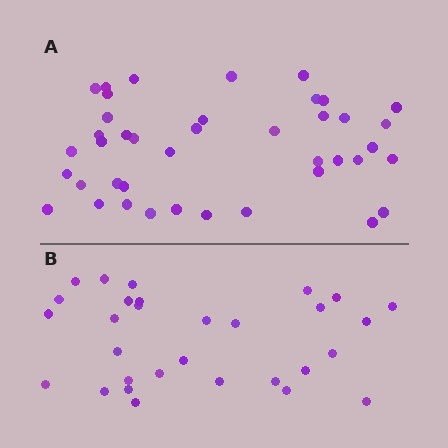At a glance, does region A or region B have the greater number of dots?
Region A (the top region) has more dots.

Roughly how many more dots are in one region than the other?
Region A has roughly 12 or so more dots than region B.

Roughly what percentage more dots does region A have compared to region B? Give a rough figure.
About 35% more.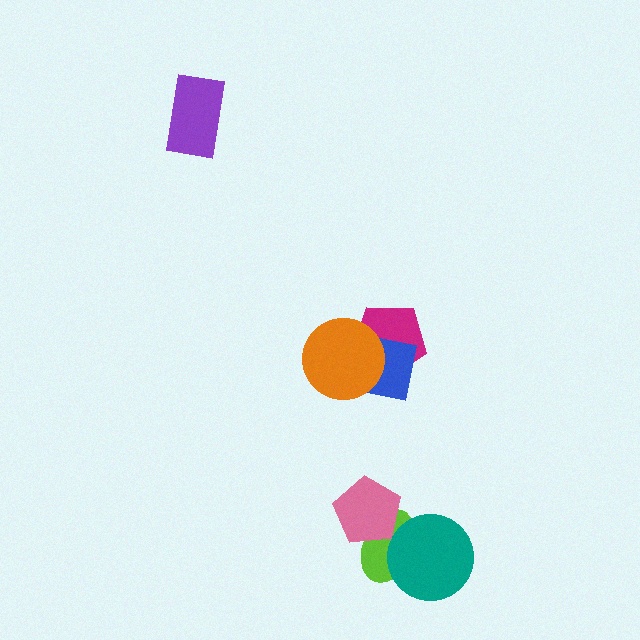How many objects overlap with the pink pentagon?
1 object overlaps with the pink pentagon.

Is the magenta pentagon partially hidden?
Yes, it is partially covered by another shape.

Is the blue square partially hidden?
Yes, it is partially covered by another shape.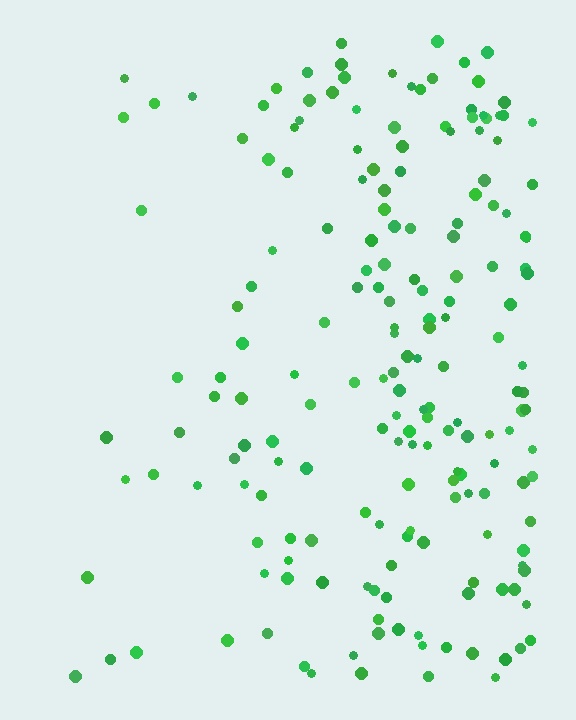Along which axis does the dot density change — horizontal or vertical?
Horizontal.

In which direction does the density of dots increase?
From left to right, with the right side densest.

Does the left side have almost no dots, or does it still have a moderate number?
Still a moderate number, just noticeably fewer than the right.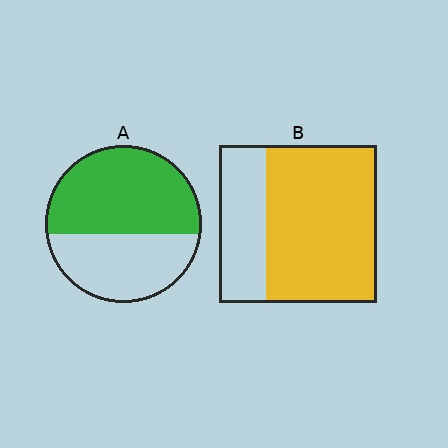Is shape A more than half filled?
Yes.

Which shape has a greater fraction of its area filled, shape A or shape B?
Shape B.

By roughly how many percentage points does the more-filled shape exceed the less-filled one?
By roughly 10 percentage points (B over A).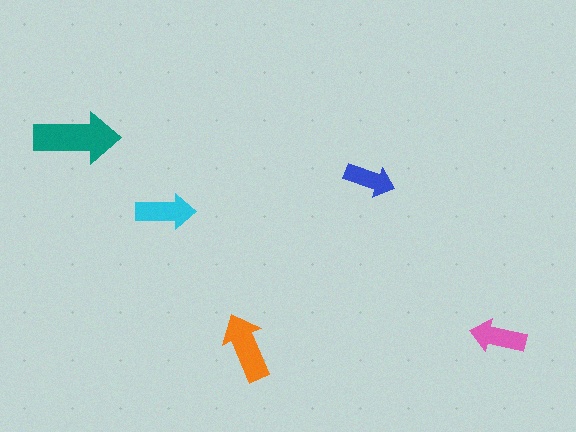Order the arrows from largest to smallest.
the teal one, the orange one, the cyan one, the pink one, the blue one.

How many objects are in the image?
There are 5 objects in the image.